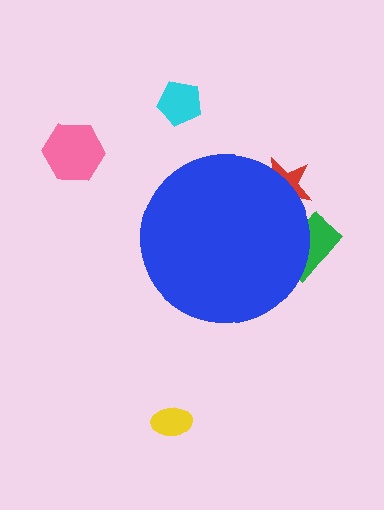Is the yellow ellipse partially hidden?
No, the yellow ellipse is fully visible.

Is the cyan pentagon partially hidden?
No, the cyan pentagon is fully visible.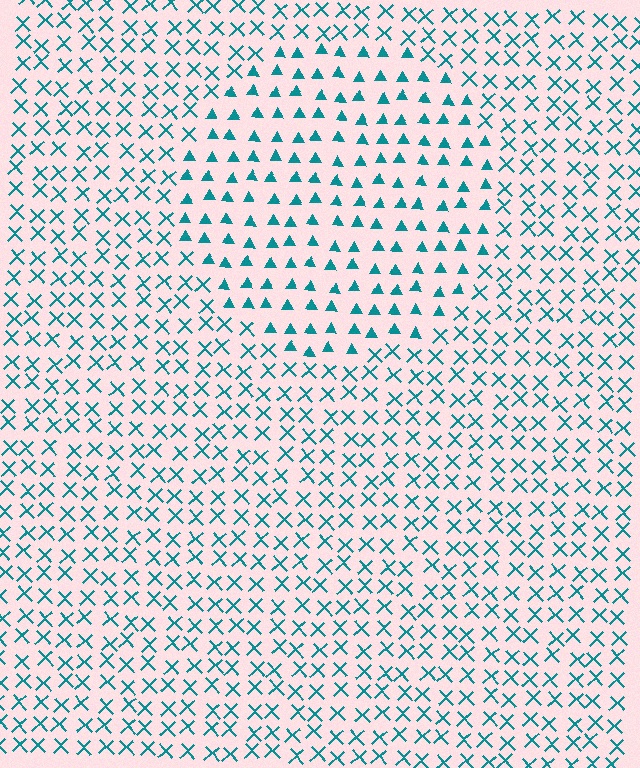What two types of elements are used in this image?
The image uses triangles inside the circle region and X marks outside it.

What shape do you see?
I see a circle.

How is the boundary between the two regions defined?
The boundary is defined by a change in element shape: triangles inside vs. X marks outside. All elements share the same color and spacing.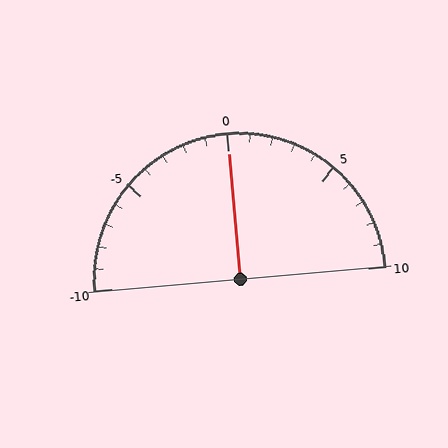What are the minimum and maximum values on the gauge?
The gauge ranges from -10 to 10.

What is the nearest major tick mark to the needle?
The nearest major tick mark is 0.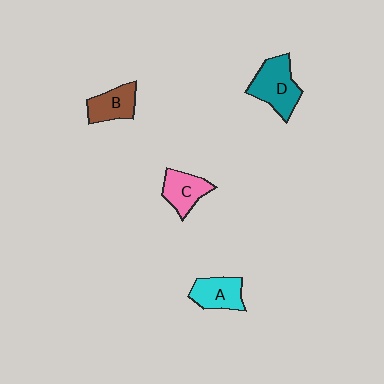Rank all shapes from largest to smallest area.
From largest to smallest: D (teal), A (cyan), C (pink), B (brown).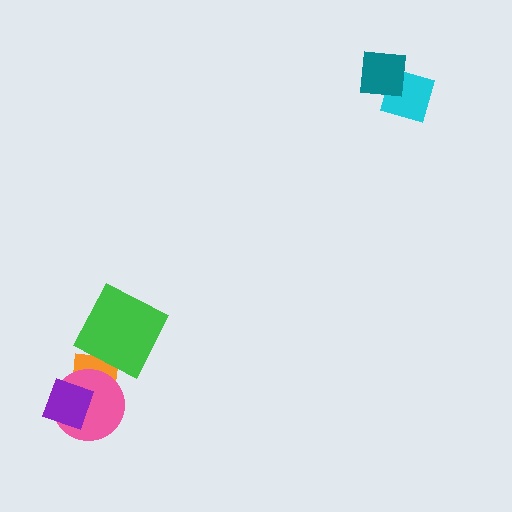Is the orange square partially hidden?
Yes, it is partially covered by another shape.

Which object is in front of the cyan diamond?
The teal square is in front of the cyan diamond.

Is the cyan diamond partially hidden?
Yes, it is partially covered by another shape.